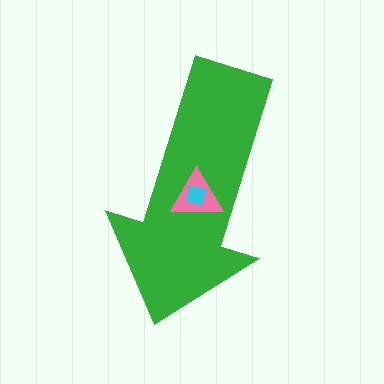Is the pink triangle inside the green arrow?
Yes.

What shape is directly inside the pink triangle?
The cyan diamond.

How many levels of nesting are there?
3.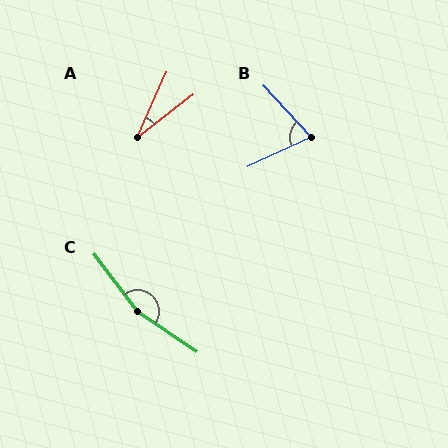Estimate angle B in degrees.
Approximately 72 degrees.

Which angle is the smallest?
A, at approximately 28 degrees.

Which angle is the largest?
C, at approximately 161 degrees.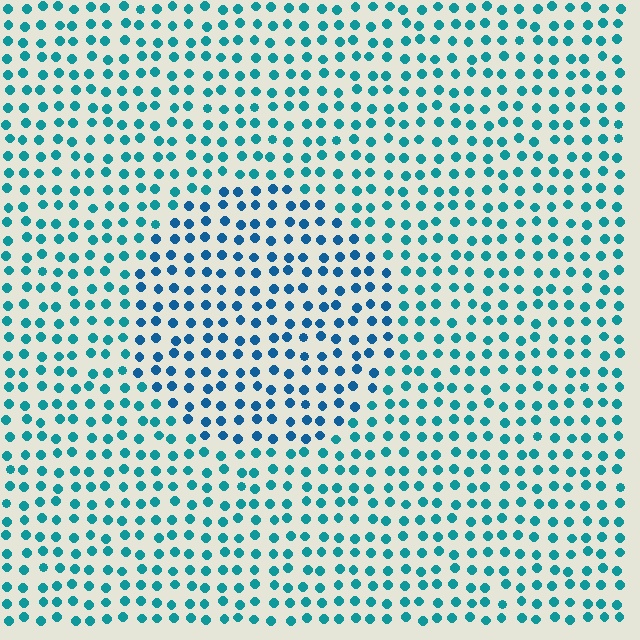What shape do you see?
I see a circle.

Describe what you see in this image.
The image is filled with small teal elements in a uniform arrangement. A circle-shaped region is visible where the elements are tinted to a slightly different hue, forming a subtle color boundary.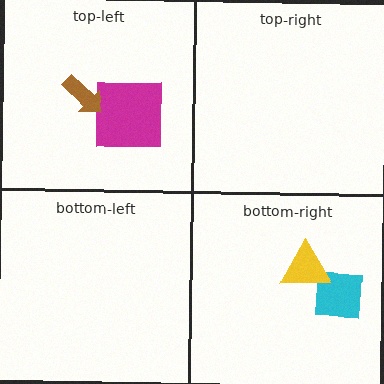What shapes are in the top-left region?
The magenta square, the brown arrow.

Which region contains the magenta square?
The top-left region.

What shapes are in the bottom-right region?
The cyan square, the yellow triangle.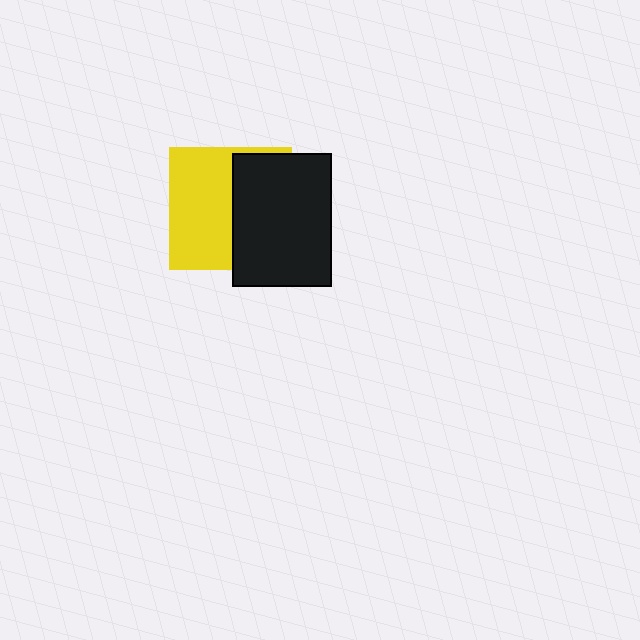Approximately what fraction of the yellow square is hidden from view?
Roughly 47% of the yellow square is hidden behind the black rectangle.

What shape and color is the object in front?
The object in front is a black rectangle.